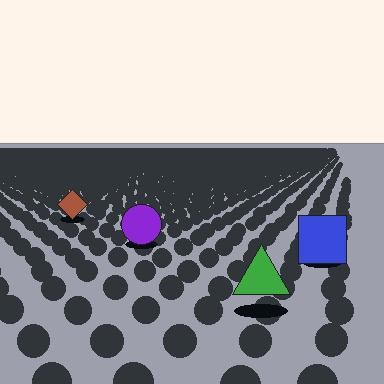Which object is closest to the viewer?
The green triangle is closest. The texture marks near it are larger and more spread out.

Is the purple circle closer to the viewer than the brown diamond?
Yes. The purple circle is closer — you can tell from the texture gradient: the ground texture is coarser near it.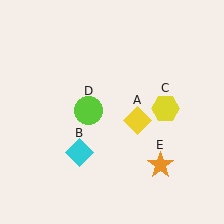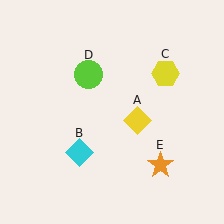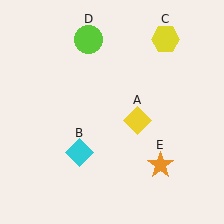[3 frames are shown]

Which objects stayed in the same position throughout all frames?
Yellow diamond (object A) and cyan diamond (object B) and orange star (object E) remained stationary.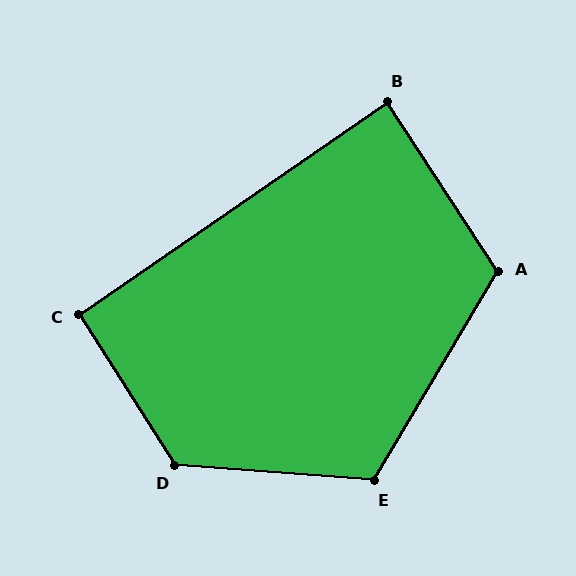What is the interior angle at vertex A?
Approximately 116 degrees (obtuse).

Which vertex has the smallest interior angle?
B, at approximately 89 degrees.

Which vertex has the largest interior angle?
D, at approximately 127 degrees.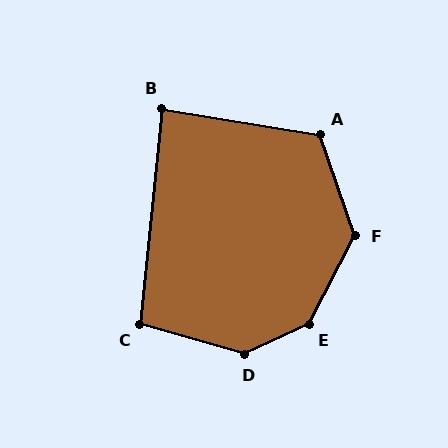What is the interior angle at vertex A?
Approximately 118 degrees (obtuse).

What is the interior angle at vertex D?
Approximately 140 degrees (obtuse).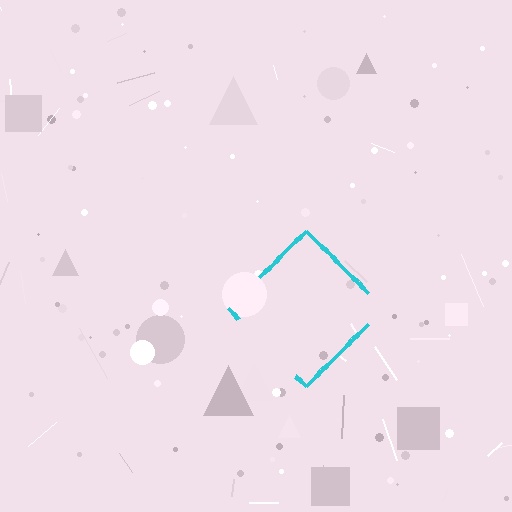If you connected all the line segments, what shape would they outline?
They would outline a diamond.